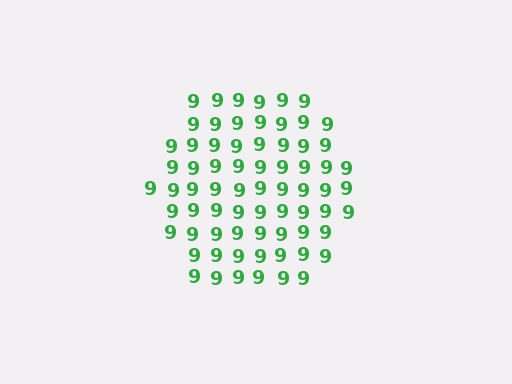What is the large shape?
The large shape is a hexagon.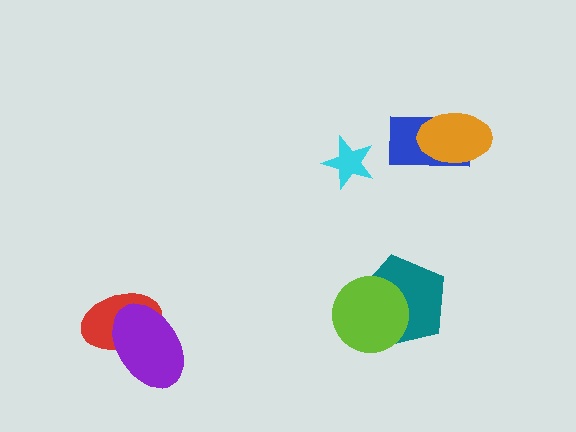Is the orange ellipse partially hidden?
No, no other shape covers it.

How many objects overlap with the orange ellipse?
1 object overlaps with the orange ellipse.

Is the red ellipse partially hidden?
Yes, it is partially covered by another shape.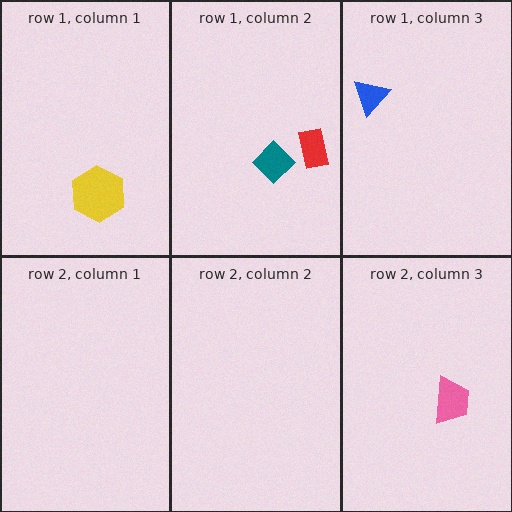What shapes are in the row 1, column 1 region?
The yellow hexagon.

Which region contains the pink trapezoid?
The row 2, column 3 region.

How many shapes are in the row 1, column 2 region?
2.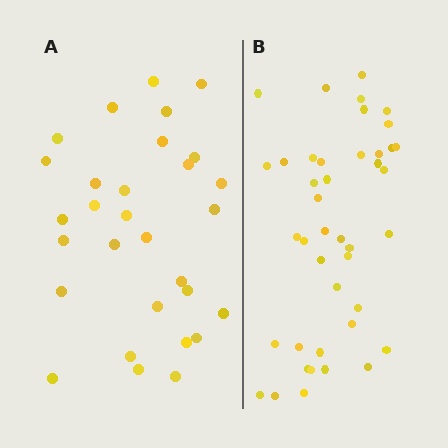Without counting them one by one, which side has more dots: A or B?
Region B (the right region) has more dots.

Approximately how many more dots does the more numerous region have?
Region B has roughly 12 or so more dots than region A.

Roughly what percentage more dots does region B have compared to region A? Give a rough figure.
About 40% more.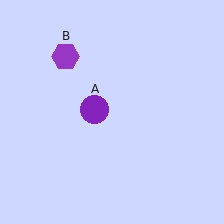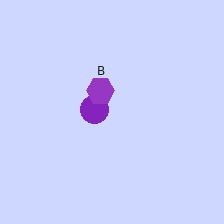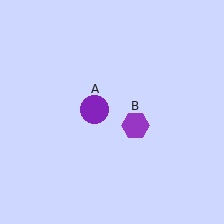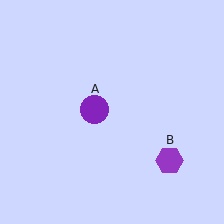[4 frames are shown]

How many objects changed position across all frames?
1 object changed position: purple hexagon (object B).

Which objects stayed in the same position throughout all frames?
Purple circle (object A) remained stationary.